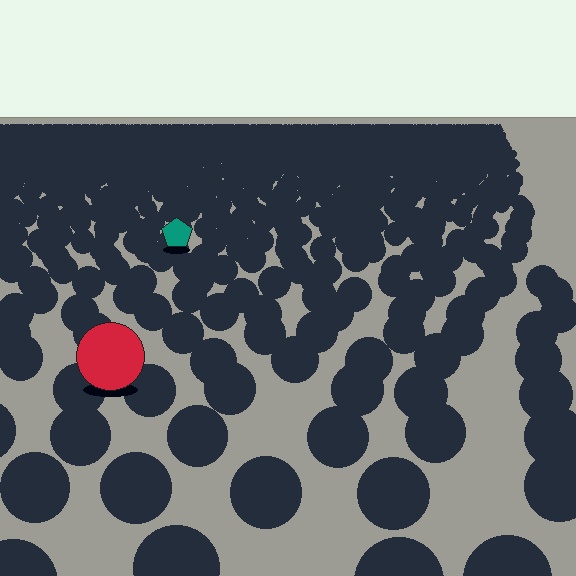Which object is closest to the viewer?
The red circle is closest. The texture marks near it are larger and more spread out.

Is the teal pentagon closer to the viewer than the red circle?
No. The red circle is closer — you can tell from the texture gradient: the ground texture is coarser near it.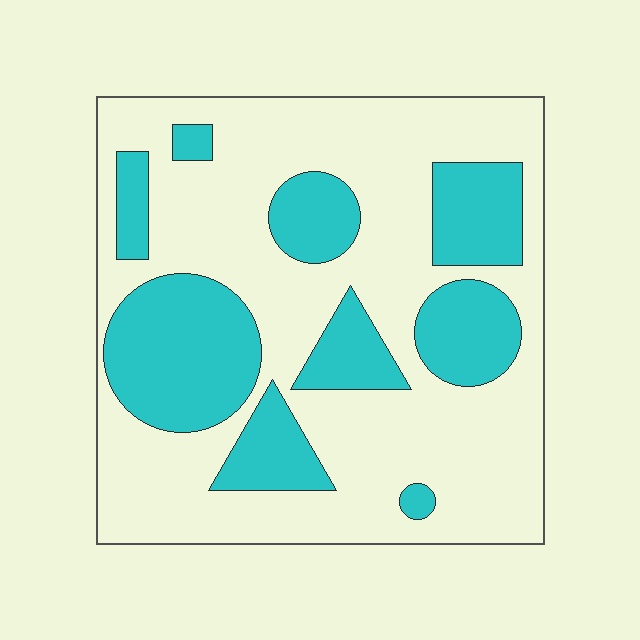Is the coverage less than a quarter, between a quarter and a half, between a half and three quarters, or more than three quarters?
Between a quarter and a half.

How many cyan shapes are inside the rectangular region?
9.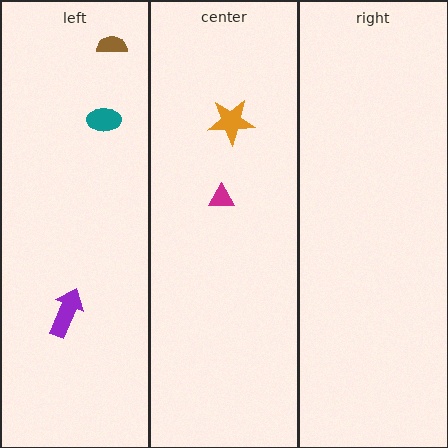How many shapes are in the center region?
2.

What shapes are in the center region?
The orange star, the magenta triangle.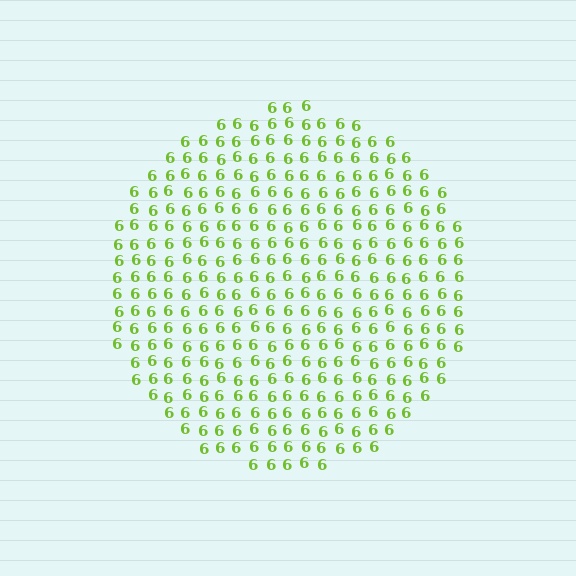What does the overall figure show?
The overall figure shows a circle.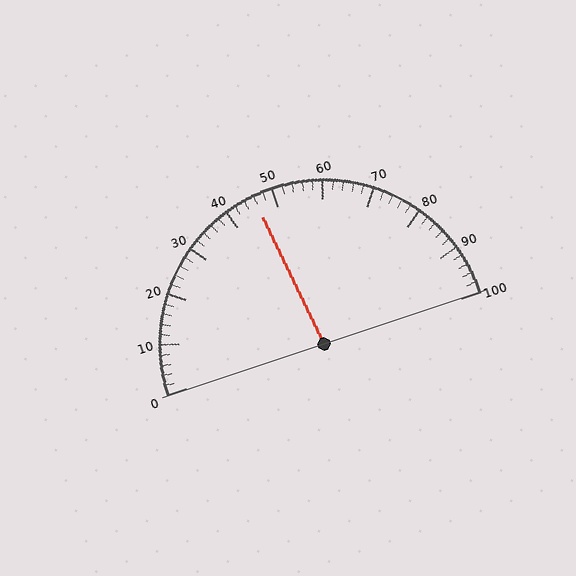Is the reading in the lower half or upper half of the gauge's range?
The reading is in the lower half of the range (0 to 100).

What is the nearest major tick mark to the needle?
The nearest major tick mark is 50.